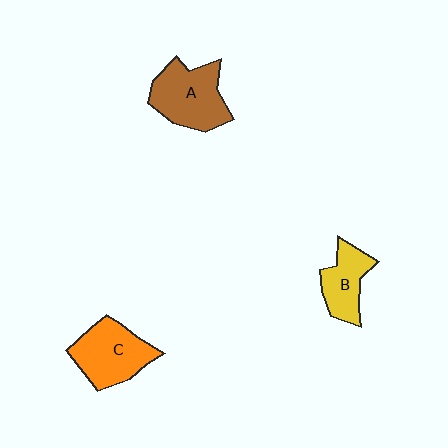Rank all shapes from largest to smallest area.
From largest to smallest: A (brown), C (orange), B (yellow).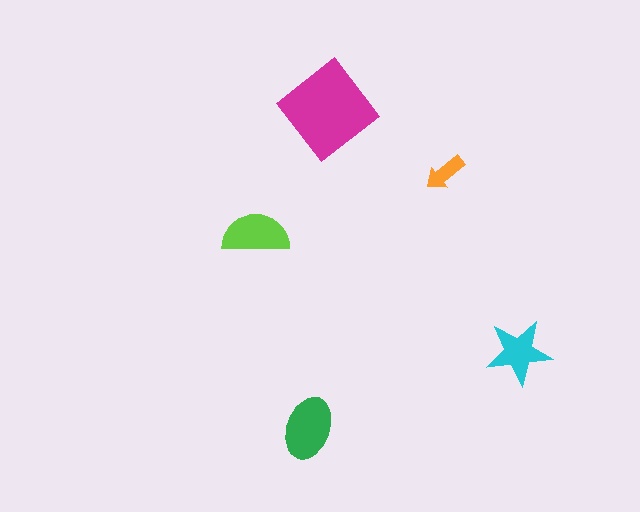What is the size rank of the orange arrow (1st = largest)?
5th.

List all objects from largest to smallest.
The magenta diamond, the green ellipse, the lime semicircle, the cyan star, the orange arrow.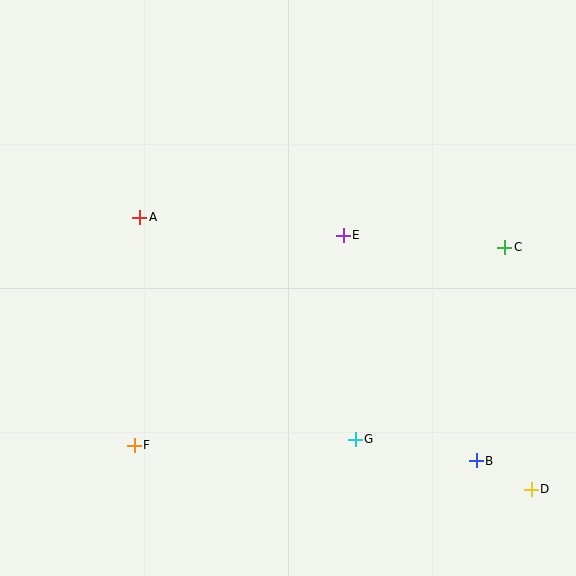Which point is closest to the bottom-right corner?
Point D is closest to the bottom-right corner.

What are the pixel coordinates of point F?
Point F is at (134, 445).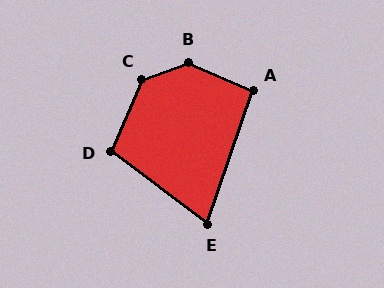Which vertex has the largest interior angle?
B, at approximately 136 degrees.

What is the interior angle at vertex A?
Approximately 94 degrees (approximately right).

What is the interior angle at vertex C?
Approximately 134 degrees (obtuse).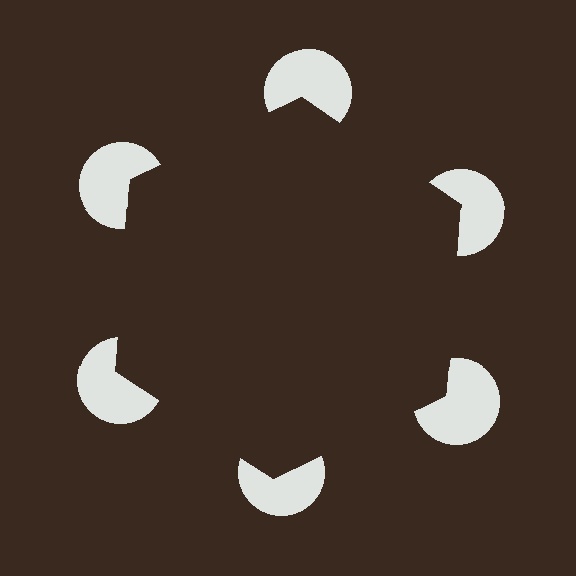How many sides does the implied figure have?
6 sides.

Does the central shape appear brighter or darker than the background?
It typically appears slightly darker than the background, even though no actual brightness change is drawn.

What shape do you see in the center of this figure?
An illusory hexagon — its edges are inferred from the aligned wedge cuts in the pac-man discs, not physically drawn.